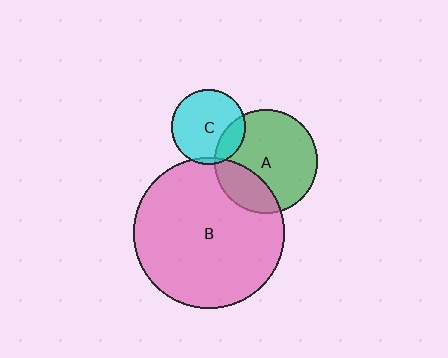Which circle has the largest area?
Circle B (pink).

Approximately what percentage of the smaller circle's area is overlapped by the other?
Approximately 20%.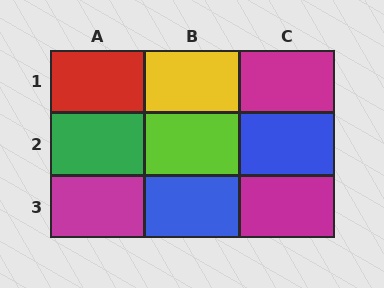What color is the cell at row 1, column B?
Yellow.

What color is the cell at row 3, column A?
Magenta.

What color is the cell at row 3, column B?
Blue.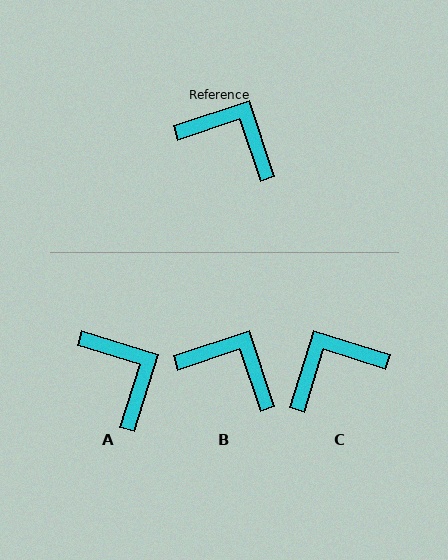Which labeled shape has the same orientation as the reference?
B.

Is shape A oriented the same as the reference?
No, it is off by about 36 degrees.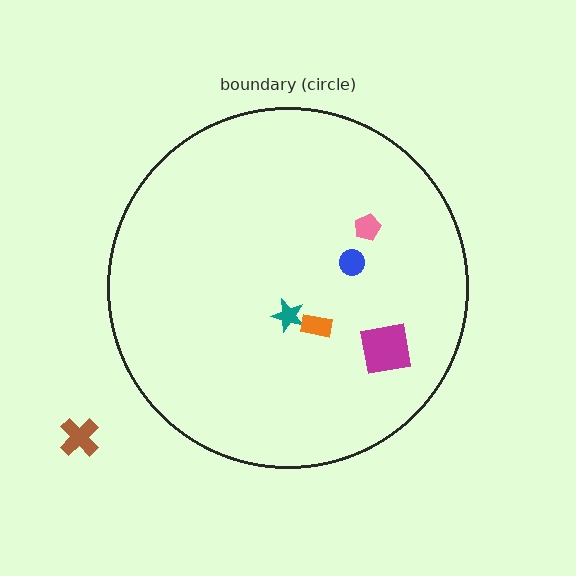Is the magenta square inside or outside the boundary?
Inside.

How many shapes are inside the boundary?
5 inside, 1 outside.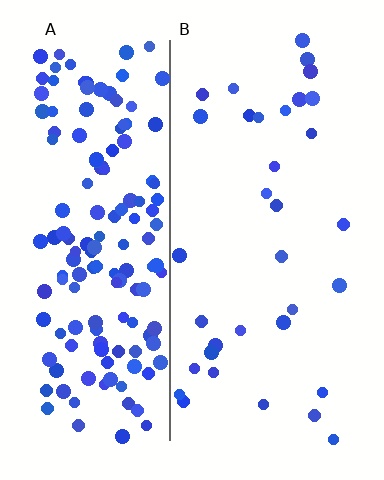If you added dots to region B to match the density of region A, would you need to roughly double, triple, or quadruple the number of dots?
Approximately quadruple.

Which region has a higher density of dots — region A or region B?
A (the left).